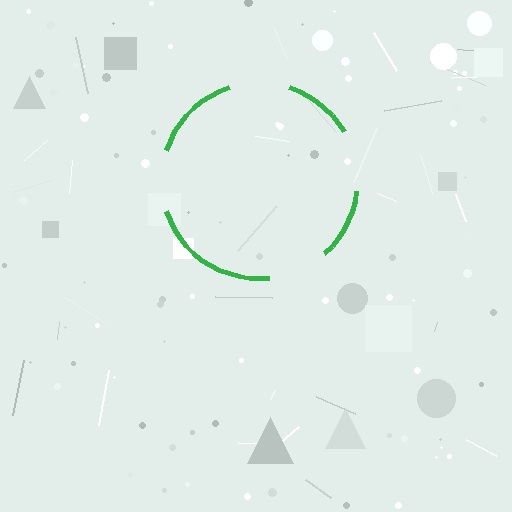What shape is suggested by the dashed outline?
The dashed outline suggests a circle.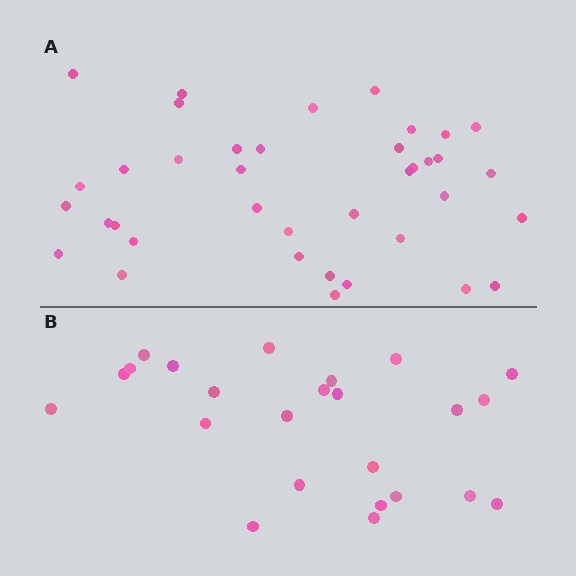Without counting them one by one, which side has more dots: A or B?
Region A (the top region) has more dots.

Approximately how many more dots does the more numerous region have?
Region A has approximately 15 more dots than region B.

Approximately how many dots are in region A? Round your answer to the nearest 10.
About 40 dots. (The exact count is 38, which rounds to 40.)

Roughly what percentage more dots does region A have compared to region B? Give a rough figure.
About 60% more.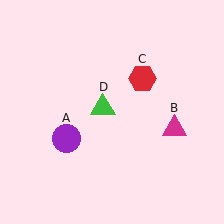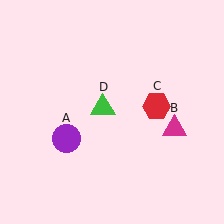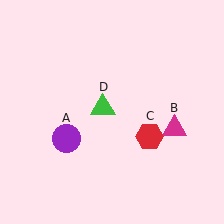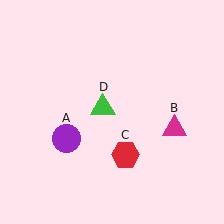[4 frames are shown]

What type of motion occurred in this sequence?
The red hexagon (object C) rotated clockwise around the center of the scene.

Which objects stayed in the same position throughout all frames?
Purple circle (object A) and magenta triangle (object B) and green triangle (object D) remained stationary.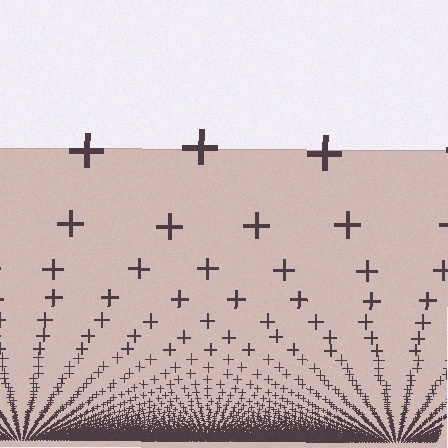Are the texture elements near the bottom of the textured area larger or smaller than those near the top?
Smaller. The gradient is inverted — elements near the bottom are smaller and denser.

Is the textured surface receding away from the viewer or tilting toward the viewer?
The surface appears to tilt toward the viewer. Texture elements get larger and sparser toward the top.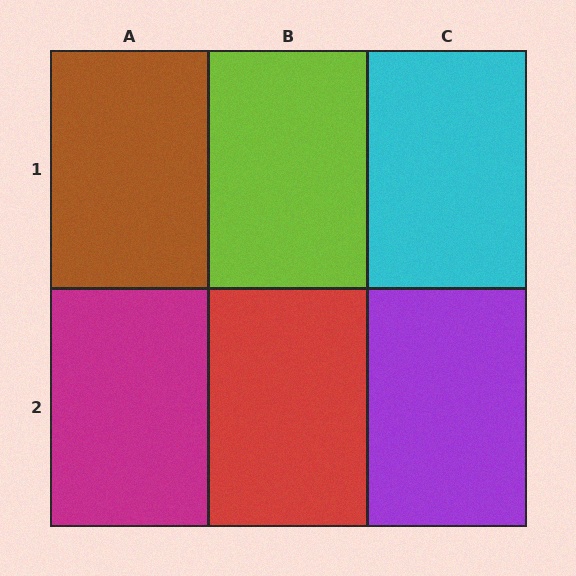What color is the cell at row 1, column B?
Lime.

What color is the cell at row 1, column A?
Brown.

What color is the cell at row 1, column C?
Cyan.